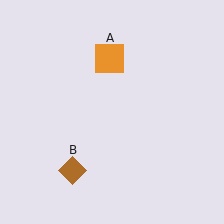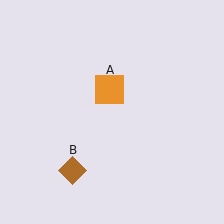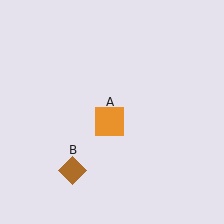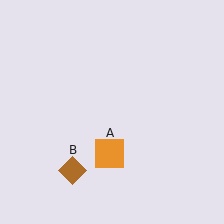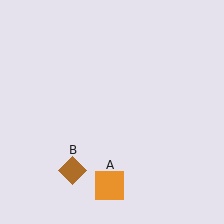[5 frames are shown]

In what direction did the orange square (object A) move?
The orange square (object A) moved down.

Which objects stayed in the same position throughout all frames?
Brown diamond (object B) remained stationary.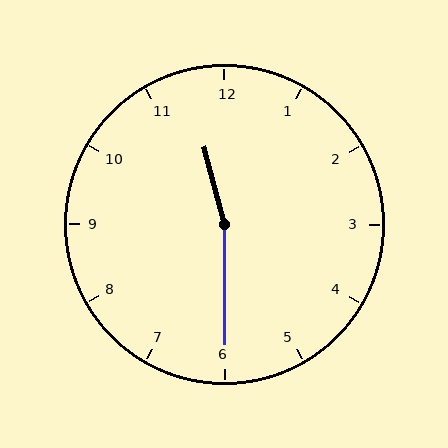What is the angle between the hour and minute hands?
Approximately 165 degrees.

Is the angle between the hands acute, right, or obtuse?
It is obtuse.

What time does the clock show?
11:30.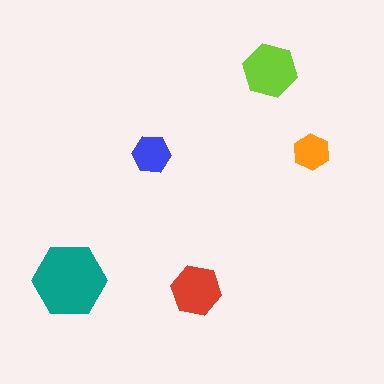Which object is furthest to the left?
The teal hexagon is leftmost.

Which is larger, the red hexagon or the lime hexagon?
The lime one.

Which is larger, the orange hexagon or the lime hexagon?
The lime one.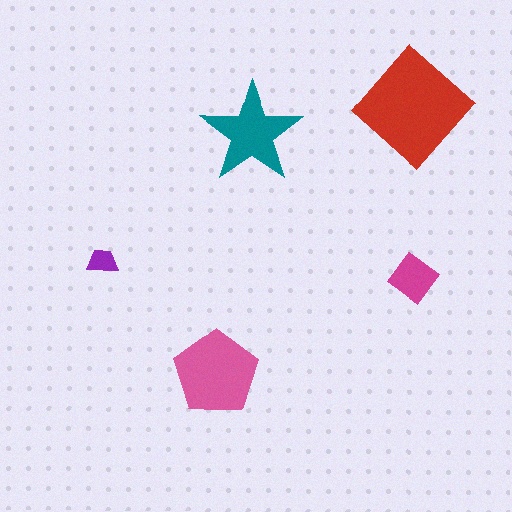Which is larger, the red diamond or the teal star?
The red diamond.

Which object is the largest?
The red diamond.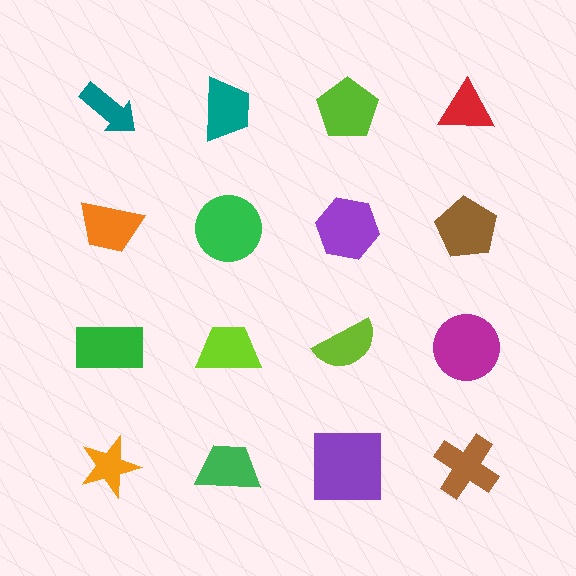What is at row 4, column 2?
A green trapezoid.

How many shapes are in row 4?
4 shapes.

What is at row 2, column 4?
A brown pentagon.